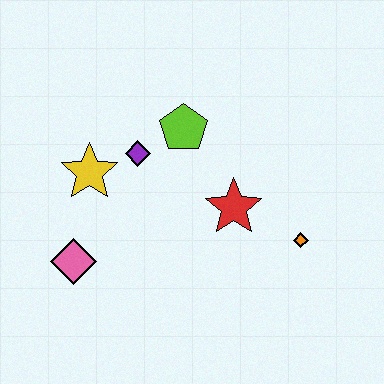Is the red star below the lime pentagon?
Yes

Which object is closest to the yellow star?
The purple diamond is closest to the yellow star.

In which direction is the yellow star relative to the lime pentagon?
The yellow star is to the left of the lime pentagon.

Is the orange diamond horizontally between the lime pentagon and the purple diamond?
No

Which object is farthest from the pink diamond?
The orange diamond is farthest from the pink diamond.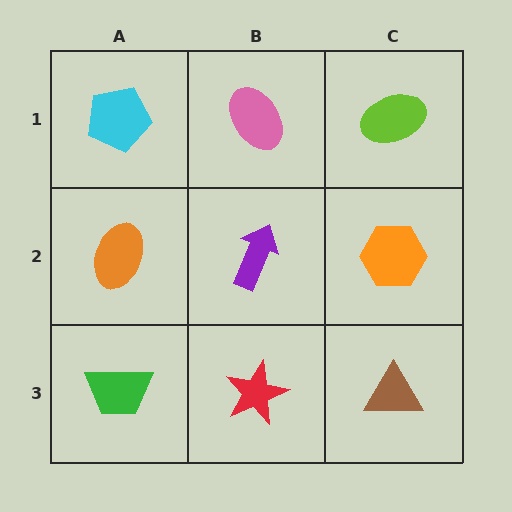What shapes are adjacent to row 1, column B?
A purple arrow (row 2, column B), a cyan pentagon (row 1, column A), a lime ellipse (row 1, column C).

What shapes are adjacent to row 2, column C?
A lime ellipse (row 1, column C), a brown triangle (row 3, column C), a purple arrow (row 2, column B).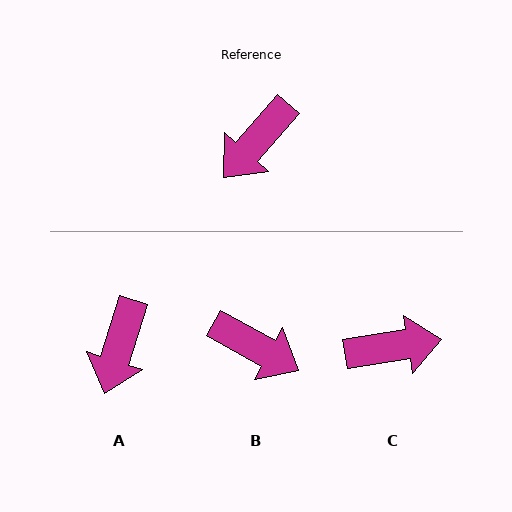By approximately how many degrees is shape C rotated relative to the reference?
Approximately 140 degrees counter-clockwise.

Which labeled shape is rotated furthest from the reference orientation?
C, about 140 degrees away.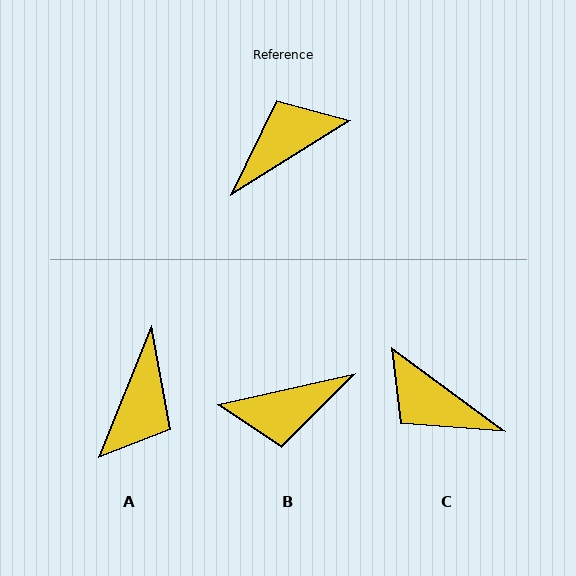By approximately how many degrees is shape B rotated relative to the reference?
Approximately 160 degrees counter-clockwise.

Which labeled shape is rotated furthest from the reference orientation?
B, about 160 degrees away.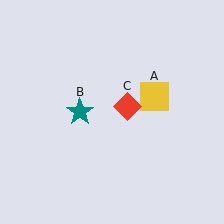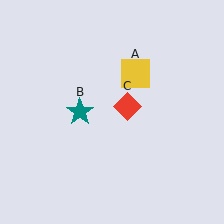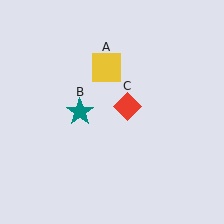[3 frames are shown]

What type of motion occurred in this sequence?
The yellow square (object A) rotated counterclockwise around the center of the scene.